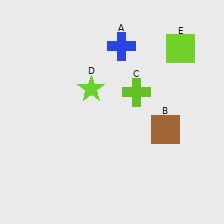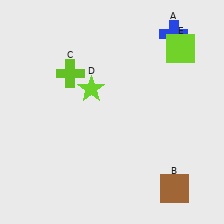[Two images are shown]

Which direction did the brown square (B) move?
The brown square (B) moved down.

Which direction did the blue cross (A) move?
The blue cross (A) moved right.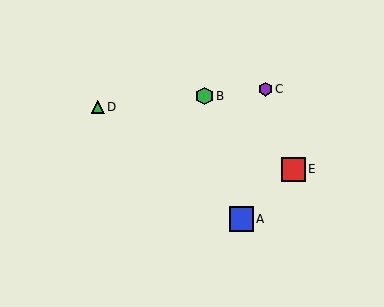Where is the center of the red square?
The center of the red square is at (293, 169).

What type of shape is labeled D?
Shape D is a green triangle.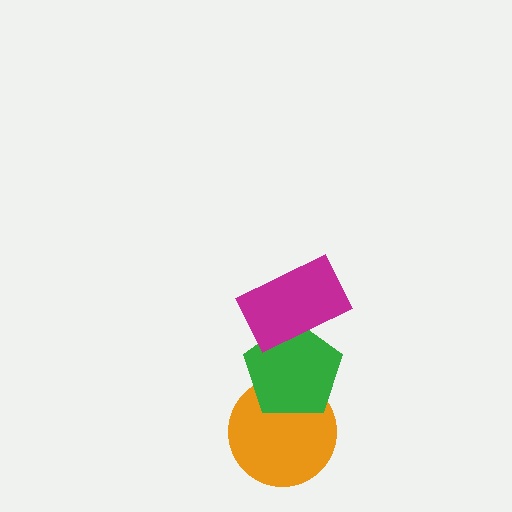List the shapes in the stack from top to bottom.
From top to bottom: the magenta rectangle, the green pentagon, the orange circle.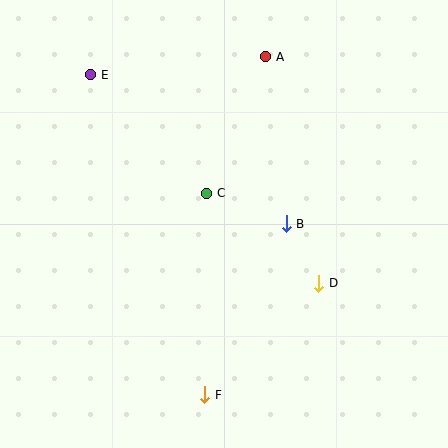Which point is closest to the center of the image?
Point C at (207, 193) is closest to the center.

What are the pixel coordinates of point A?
Point A is at (266, 57).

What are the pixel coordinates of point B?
Point B is at (286, 224).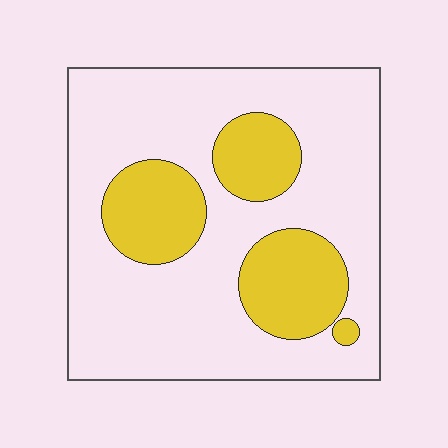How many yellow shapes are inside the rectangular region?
4.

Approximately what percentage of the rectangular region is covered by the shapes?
Approximately 25%.